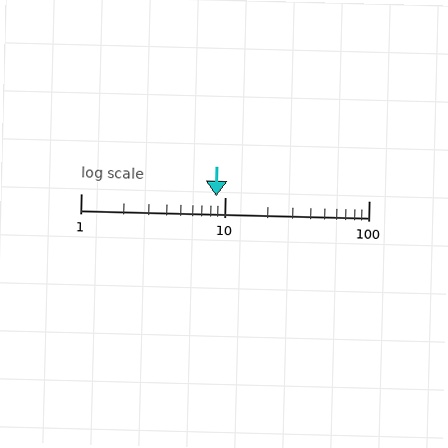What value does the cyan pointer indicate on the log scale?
The pointer indicates approximately 8.7.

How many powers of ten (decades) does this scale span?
The scale spans 2 decades, from 1 to 100.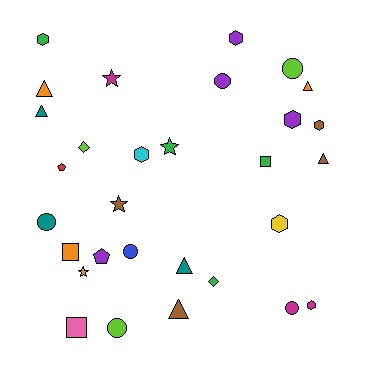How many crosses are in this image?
There are no crosses.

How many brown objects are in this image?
There are 4 brown objects.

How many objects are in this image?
There are 30 objects.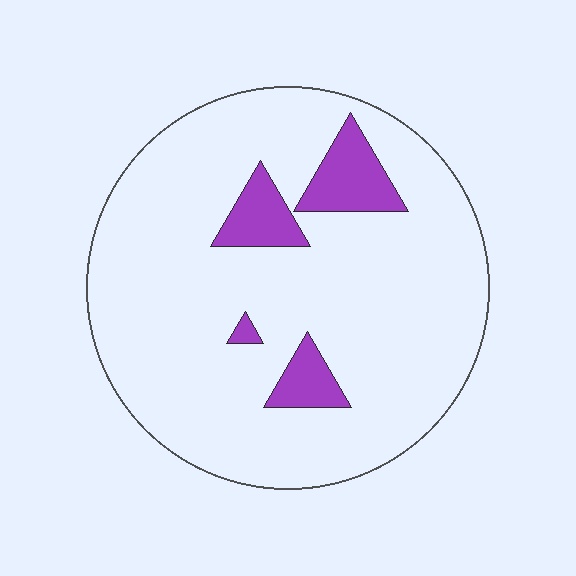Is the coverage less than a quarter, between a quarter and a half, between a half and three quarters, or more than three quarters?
Less than a quarter.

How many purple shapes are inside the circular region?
4.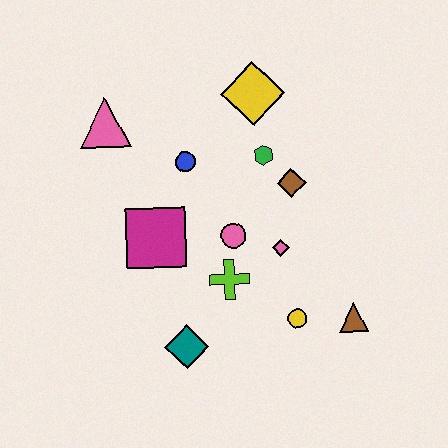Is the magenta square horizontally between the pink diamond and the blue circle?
No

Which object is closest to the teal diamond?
The lime cross is closest to the teal diamond.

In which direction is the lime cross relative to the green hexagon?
The lime cross is below the green hexagon.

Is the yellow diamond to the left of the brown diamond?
Yes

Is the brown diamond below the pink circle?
No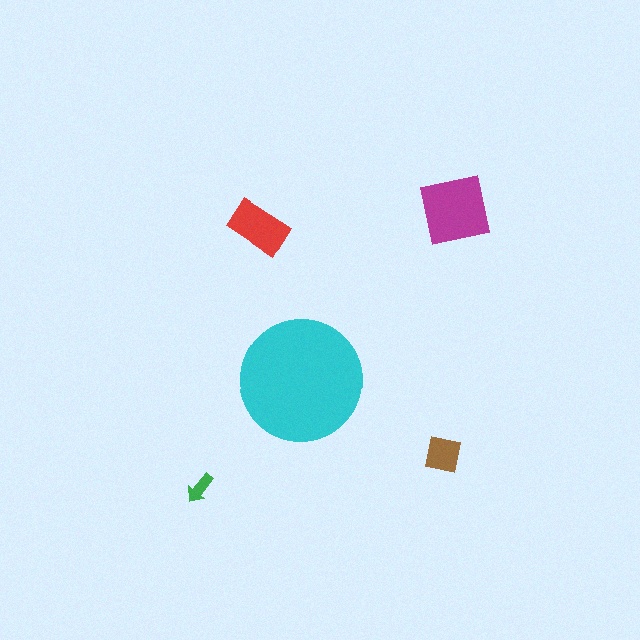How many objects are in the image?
There are 5 objects in the image.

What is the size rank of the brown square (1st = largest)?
4th.